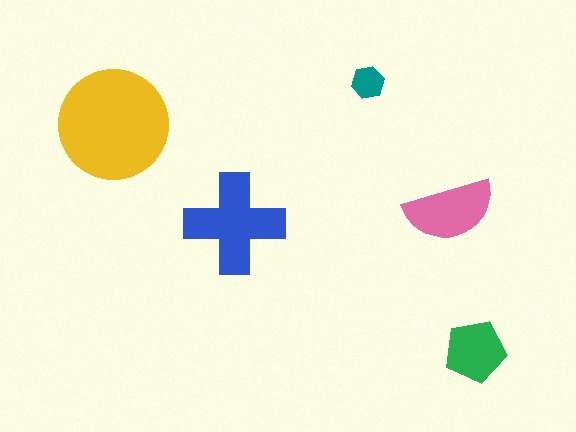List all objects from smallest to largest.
The teal hexagon, the green pentagon, the pink semicircle, the blue cross, the yellow circle.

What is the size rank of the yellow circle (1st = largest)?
1st.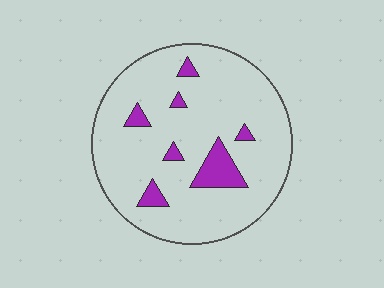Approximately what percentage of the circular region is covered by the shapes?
Approximately 10%.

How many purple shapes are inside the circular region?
7.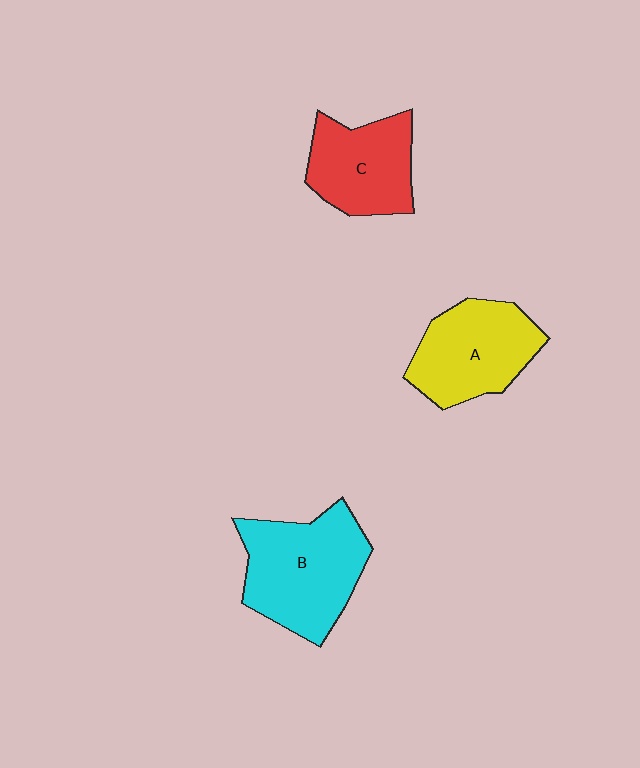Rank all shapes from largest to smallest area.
From largest to smallest: B (cyan), A (yellow), C (red).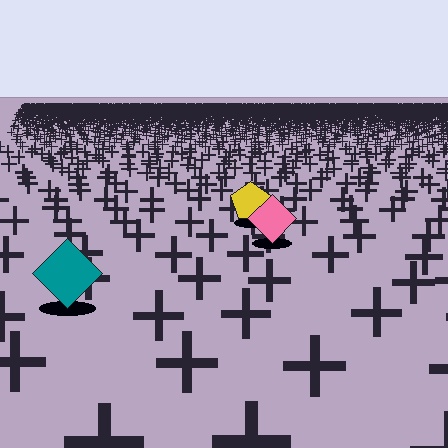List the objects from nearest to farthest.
From nearest to farthest: the teal diamond, the pink diamond, the yellow pentagon.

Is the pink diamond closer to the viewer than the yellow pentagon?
Yes. The pink diamond is closer — you can tell from the texture gradient: the ground texture is coarser near it.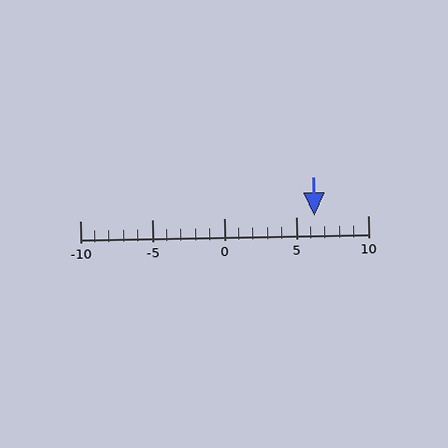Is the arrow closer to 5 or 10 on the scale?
The arrow is closer to 5.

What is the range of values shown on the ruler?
The ruler shows values from -10 to 10.